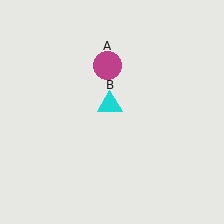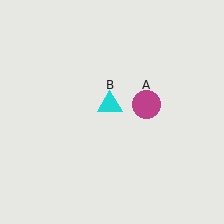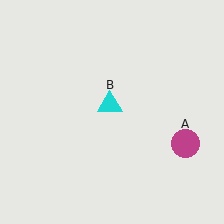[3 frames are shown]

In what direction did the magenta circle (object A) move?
The magenta circle (object A) moved down and to the right.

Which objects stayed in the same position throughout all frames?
Cyan triangle (object B) remained stationary.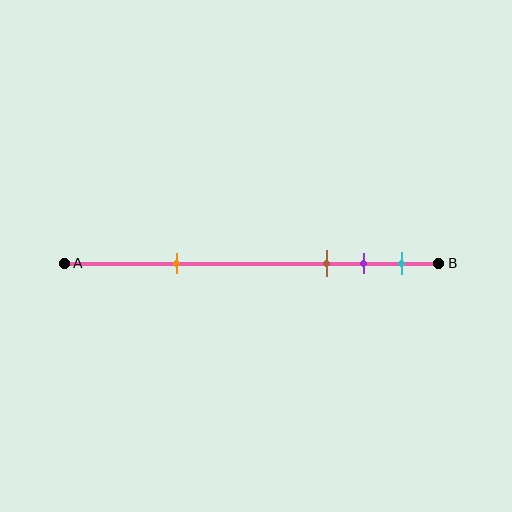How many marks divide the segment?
There are 4 marks dividing the segment.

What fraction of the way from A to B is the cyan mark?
The cyan mark is approximately 90% (0.9) of the way from A to B.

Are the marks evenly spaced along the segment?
No, the marks are not evenly spaced.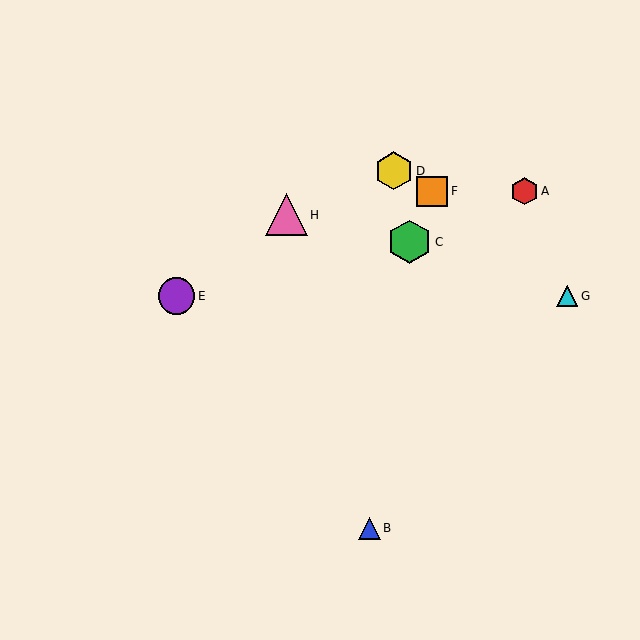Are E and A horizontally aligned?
No, E is at y≈296 and A is at y≈191.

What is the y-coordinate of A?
Object A is at y≈191.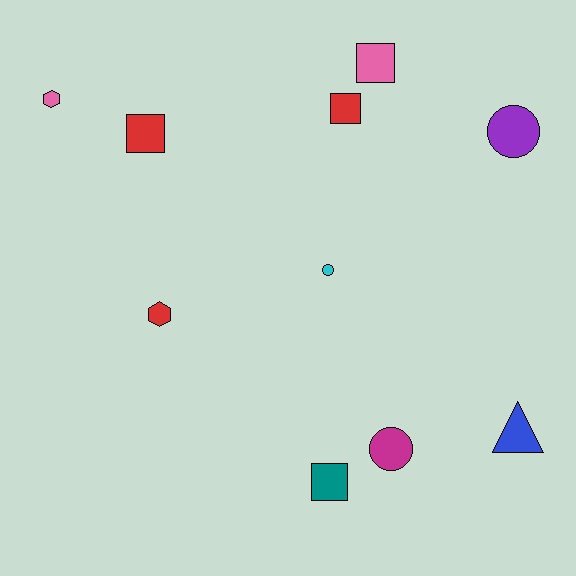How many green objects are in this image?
There are no green objects.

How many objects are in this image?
There are 10 objects.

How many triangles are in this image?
There is 1 triangle.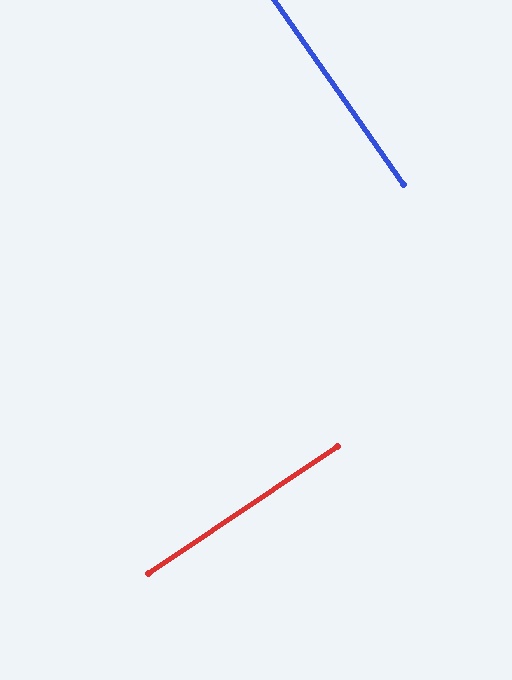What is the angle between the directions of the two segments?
Approximately 89 degrees.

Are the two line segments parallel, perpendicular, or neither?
Perpendicular — they meet at approximately 89°.